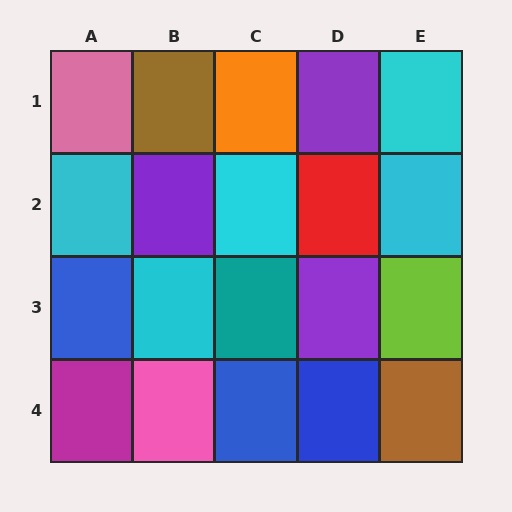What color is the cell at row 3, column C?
Teal.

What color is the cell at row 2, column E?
Cyan.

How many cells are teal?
1 cell is teal.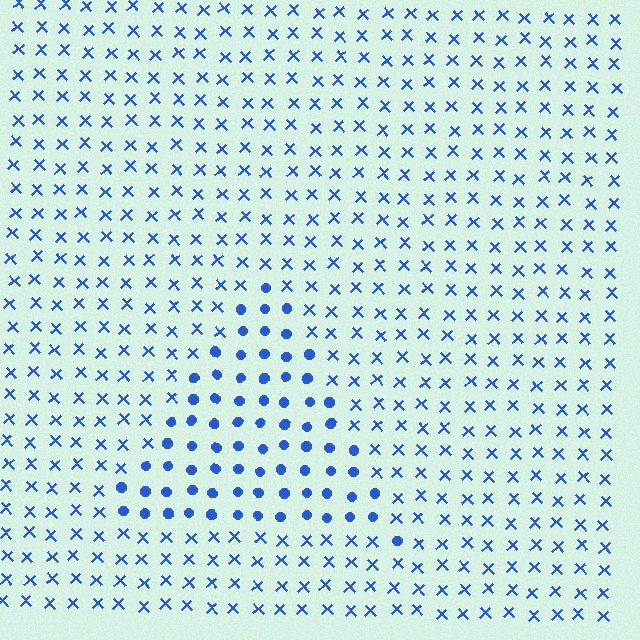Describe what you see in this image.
The image is filled with small blue elements arranged in a uniform grid. A triangle-shaped region contains circles, while the surrounding area contains X marks. The boundary is defined purely by the change in element shape.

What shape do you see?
I see a triangle.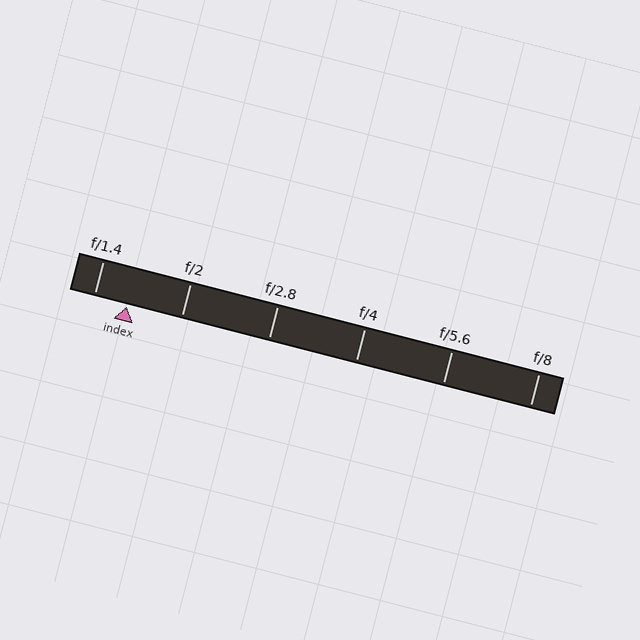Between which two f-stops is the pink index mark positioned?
The index mark is between f/1.4 and f/2.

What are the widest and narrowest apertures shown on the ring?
The widest aperture shown is f/1.4 and the narrowest is f/8.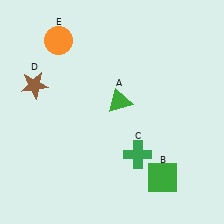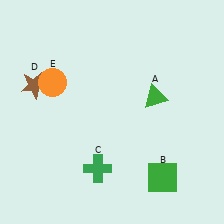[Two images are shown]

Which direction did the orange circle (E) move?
The orange circle (E) moved down.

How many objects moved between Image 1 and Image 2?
3 objects moved between the two images.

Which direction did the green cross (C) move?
The green cross (C) moved left.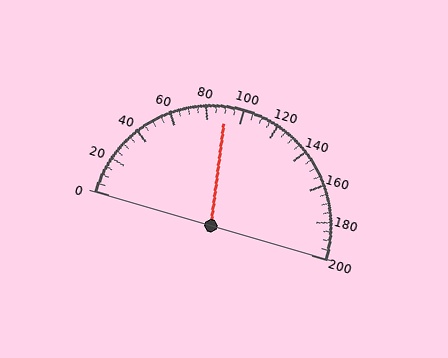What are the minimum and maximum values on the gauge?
The gauge ranges from 0 to 200.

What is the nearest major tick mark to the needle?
The nearest major tick mark is 80.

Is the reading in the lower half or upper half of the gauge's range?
The reading is in the lower half of the range (0 to 200).